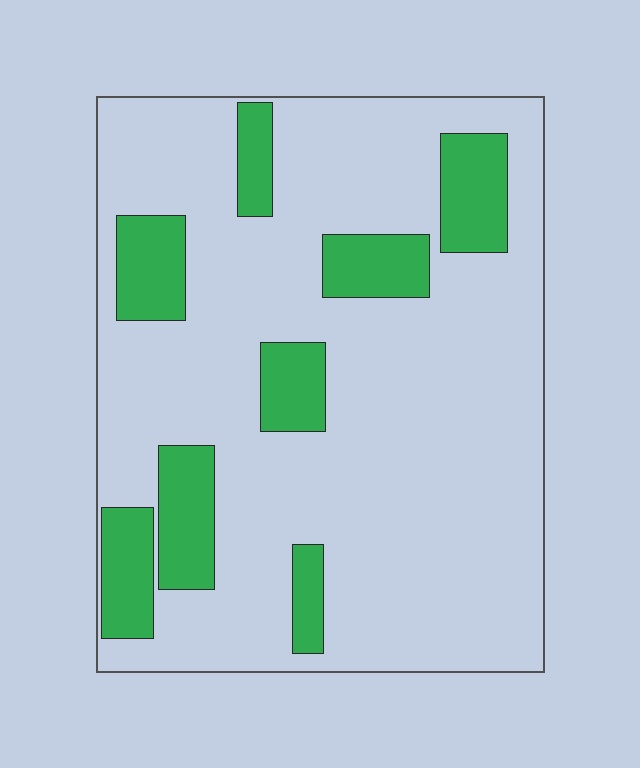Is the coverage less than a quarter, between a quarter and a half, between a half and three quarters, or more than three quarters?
Less than a quarter.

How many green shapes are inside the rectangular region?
8.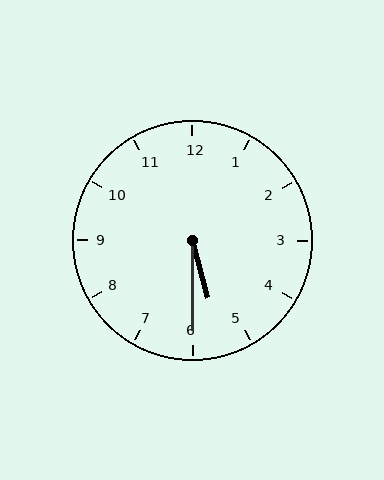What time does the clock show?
5:30.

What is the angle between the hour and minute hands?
Approximately 15 degrees.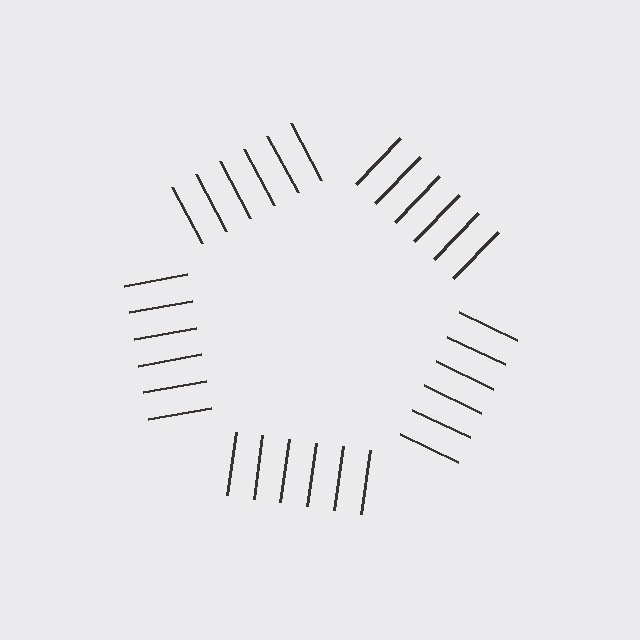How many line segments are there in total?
30 — 6 along each of the 5 edges.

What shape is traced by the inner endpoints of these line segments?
An illusory pentagon — the line segments terminate on its edges but no continuous stroke is drawn.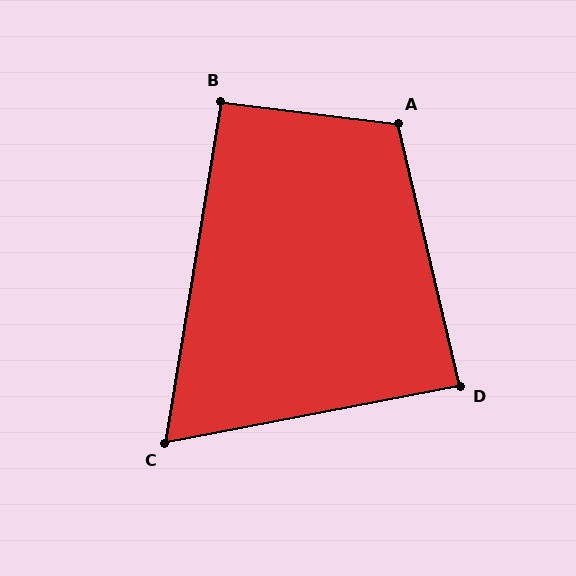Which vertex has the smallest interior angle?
C, at approximately 70 degrees.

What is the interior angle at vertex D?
Approximately 88 degrees (approximately right).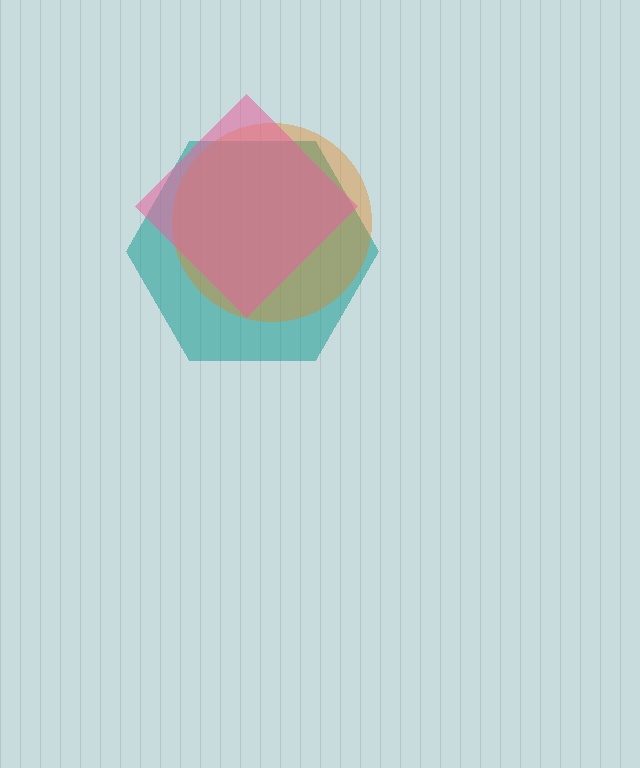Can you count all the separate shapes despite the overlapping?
Yes, there are 3 separate shapes.